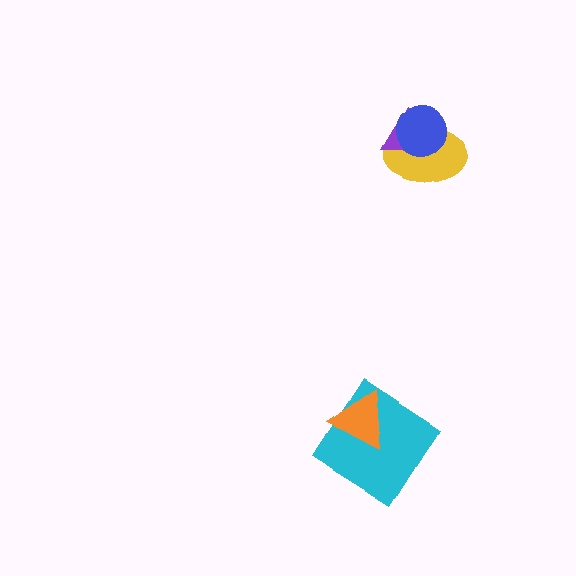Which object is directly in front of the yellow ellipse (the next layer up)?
The purple triangle is directly in front of the yellow ellipse.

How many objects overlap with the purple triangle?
2 objects overlap with the purple triangle.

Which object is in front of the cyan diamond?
The orange triangle is in front of the cyan diamond.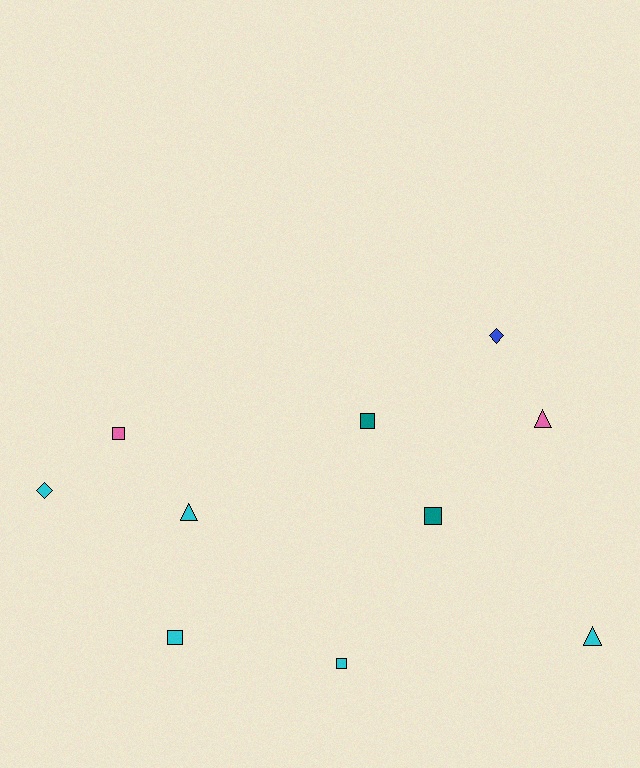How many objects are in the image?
There are 10 objects.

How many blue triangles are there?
There are no blue triangles.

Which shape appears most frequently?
Square, with 5 objects.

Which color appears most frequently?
Cyan, with 5 objects.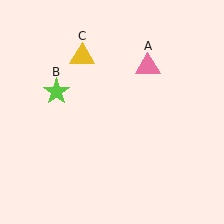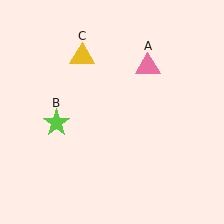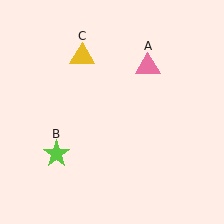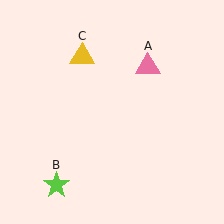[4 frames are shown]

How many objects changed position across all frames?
1 object changed position: lime star (object B).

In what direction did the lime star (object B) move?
The lime star (object B) moved down.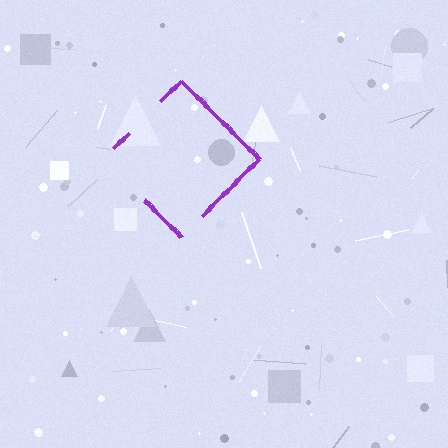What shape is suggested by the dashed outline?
The dashed outline suggests a diamond.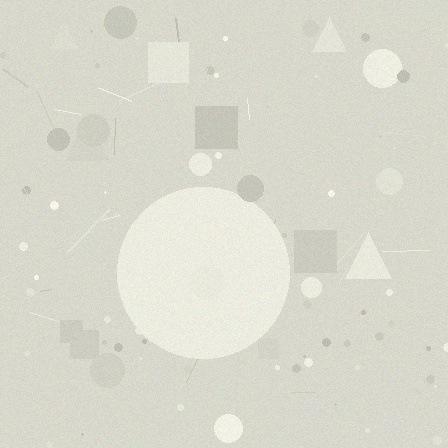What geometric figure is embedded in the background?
A circle is embedded in the background.